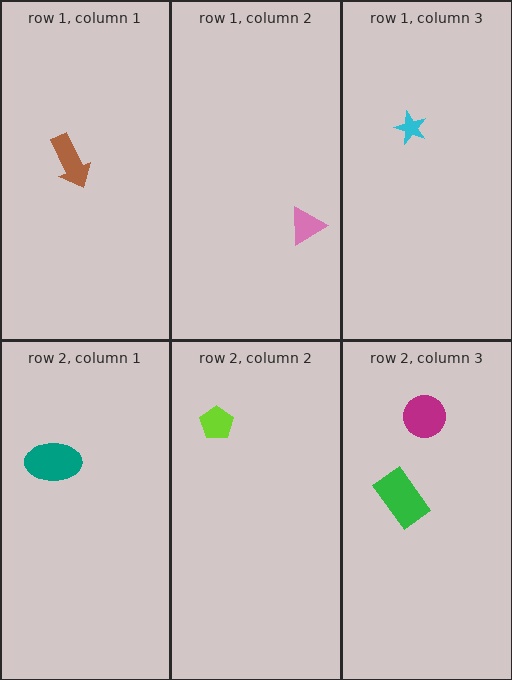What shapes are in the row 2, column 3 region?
The green rectangle, the magenta circle.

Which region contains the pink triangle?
The row 1, column 2 region.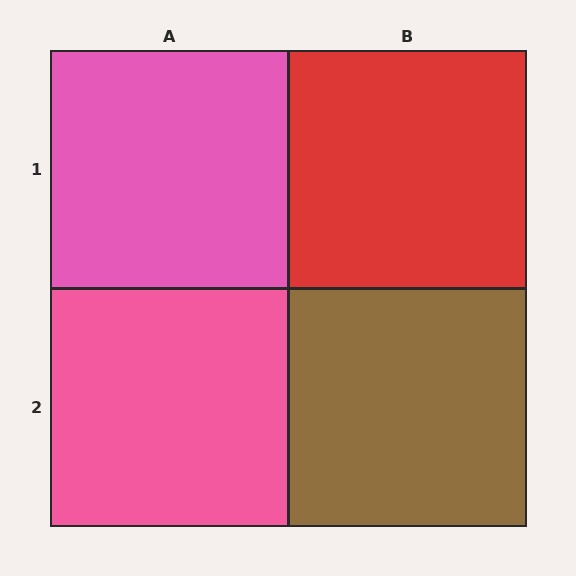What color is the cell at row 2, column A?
Pink.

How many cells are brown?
1 cell is brown.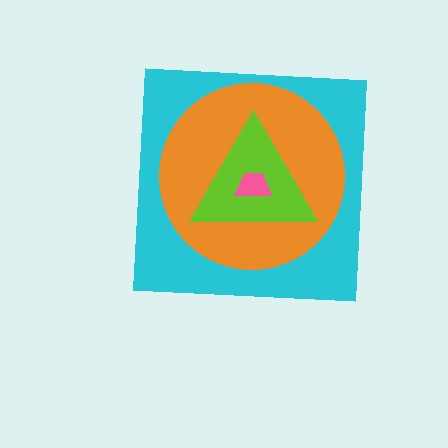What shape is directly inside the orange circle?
The lime triangle.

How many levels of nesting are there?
4.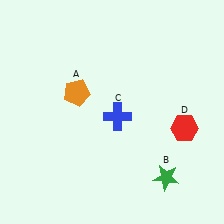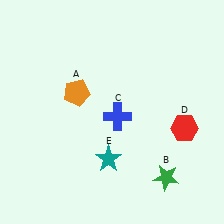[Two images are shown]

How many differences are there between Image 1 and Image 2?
There is 1 difference between the two images.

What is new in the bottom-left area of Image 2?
A teal star (E) was added in the bottom-left area of Image 2.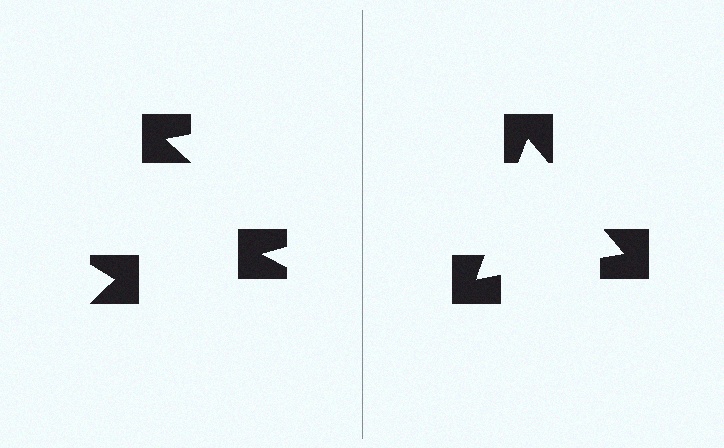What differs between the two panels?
The notched squares are positioned identically on both sides; only the wedge orientations differ. On the right they align to a triangle; on the left they are misaligned.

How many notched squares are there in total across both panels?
6 — 3 on each side.